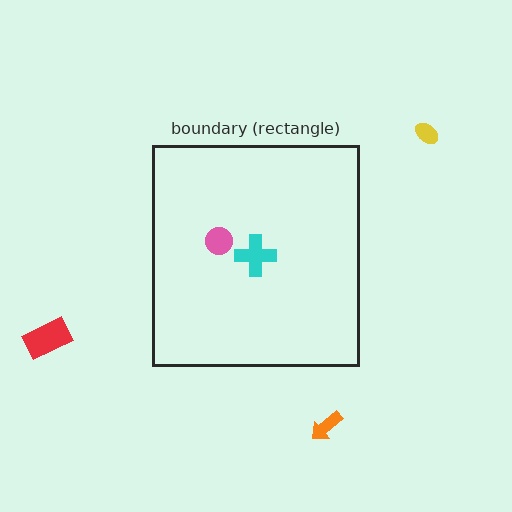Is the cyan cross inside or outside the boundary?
Inside.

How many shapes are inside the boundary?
2 inside, 3 outside.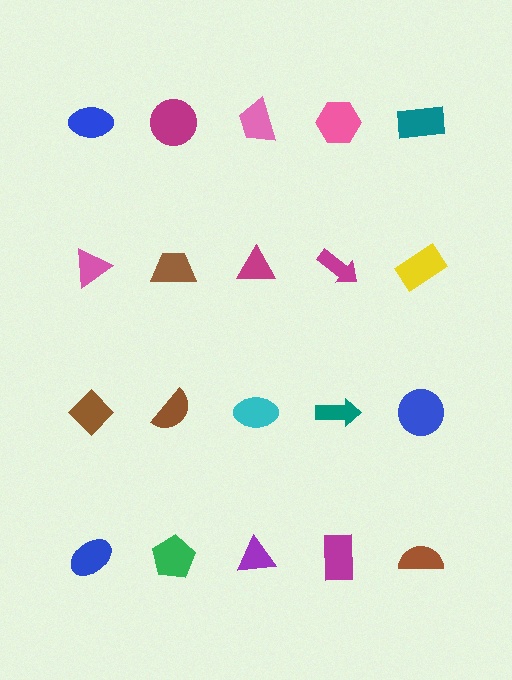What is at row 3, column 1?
A brown diamond.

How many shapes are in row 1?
5 shapes.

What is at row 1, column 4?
A pink hexagon.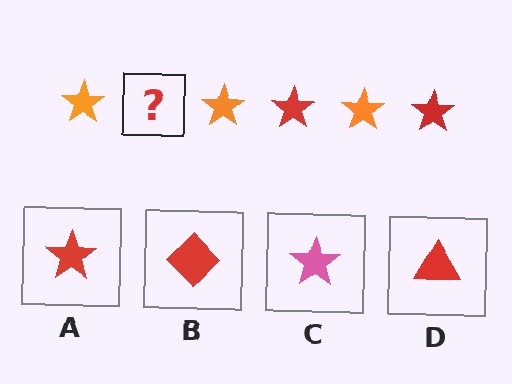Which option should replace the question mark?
Option A.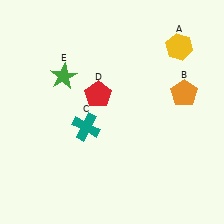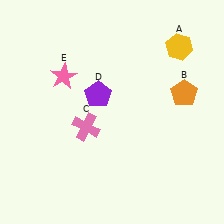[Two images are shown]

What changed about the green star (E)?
In Image 1, E is green. In Image 2, it changed to pink.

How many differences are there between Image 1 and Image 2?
There are 3 differences between the two images.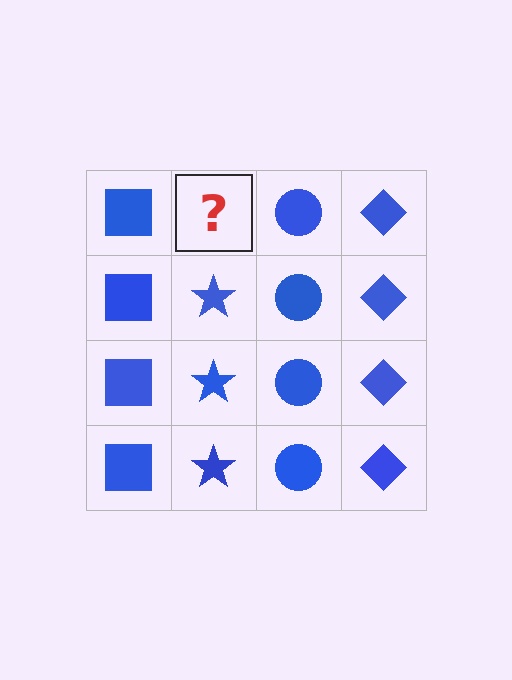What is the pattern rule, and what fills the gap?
The rule is that each column has a consistent shape. The gap should be filled with a blue star.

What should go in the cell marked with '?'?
The missing cell should contain a blue star.